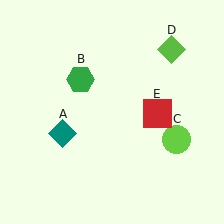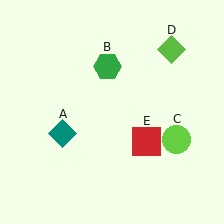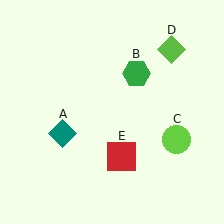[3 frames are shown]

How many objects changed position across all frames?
2 objects changed position: green hexagon (object B), red square (object E).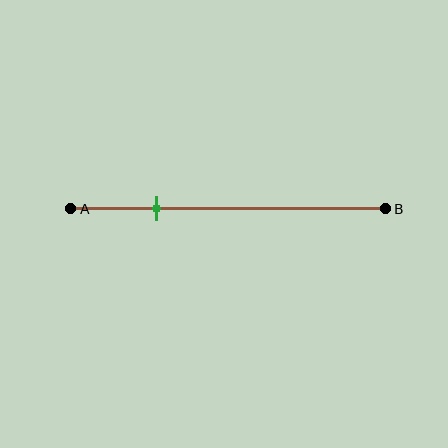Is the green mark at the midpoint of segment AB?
No, the mark is at about 25% from A, not at the 50% midpoint.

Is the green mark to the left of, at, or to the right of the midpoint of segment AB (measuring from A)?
The green mark is to the left of the midpoint of segment AB.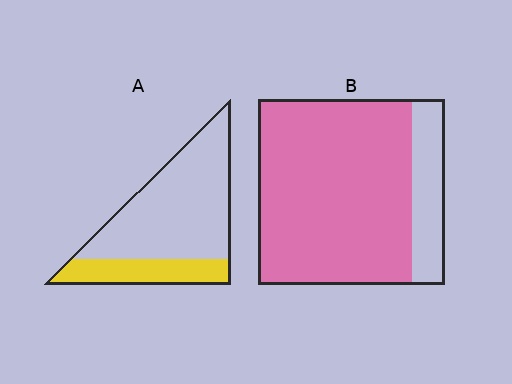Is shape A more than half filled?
No.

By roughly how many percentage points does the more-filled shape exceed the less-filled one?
By roughly 55 percentage points (B over A).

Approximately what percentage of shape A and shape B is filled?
A is approximately 25% and B is approximately 80%.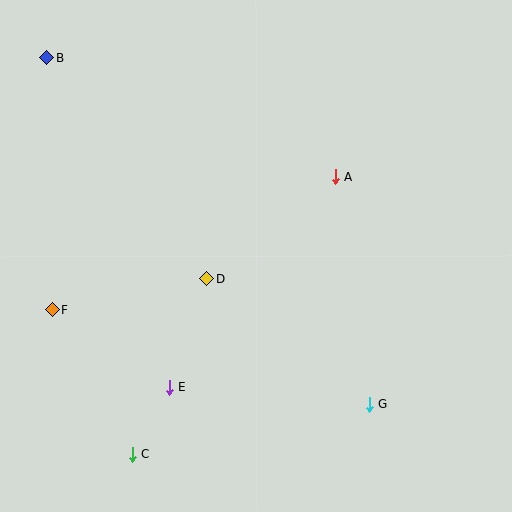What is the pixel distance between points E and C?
The distance between E and C is 77 pixels.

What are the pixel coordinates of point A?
Point A is at (335, 177).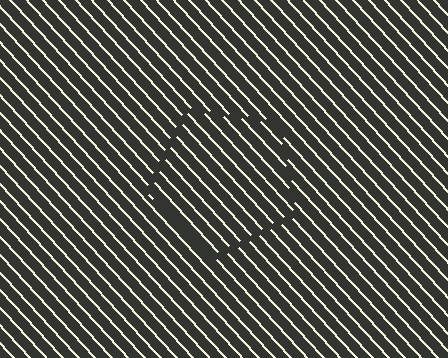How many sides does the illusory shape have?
5 sides — the line-ends trace a pentagon.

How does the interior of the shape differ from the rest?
The interior of the shape contains the same grating, shifted by half a period — the contour is defined by the phase discontinuity where line-ends from the inner and outer gratings abut.